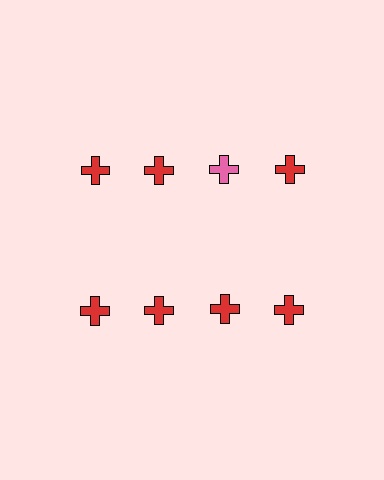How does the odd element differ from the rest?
It has a different color: pink instead of red.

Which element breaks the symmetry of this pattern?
The pink cross in the top row, center column breaks the symmetry. All other shapes are red crosses.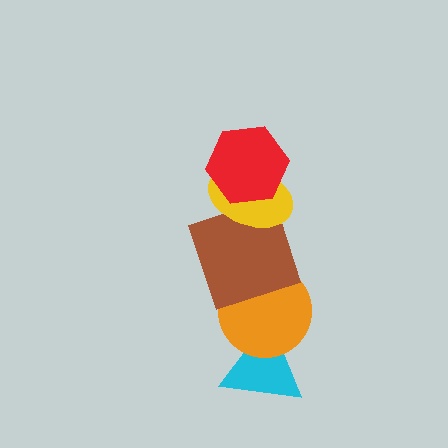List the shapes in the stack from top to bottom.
From top to bottom: the red hexagon, the yellow ellipse, the brown square, the orange circle, the cyan triangle.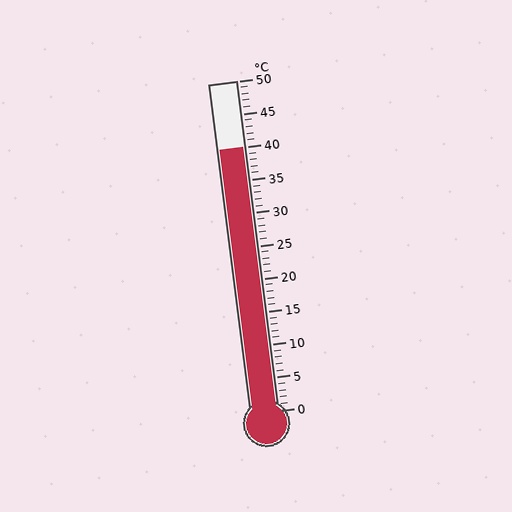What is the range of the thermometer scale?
The thermometer scale ranges from 0°C to 50°C.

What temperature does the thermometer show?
The thermometer shows approximately 40°C.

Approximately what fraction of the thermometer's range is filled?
The thermometer is filled to approximately 80% of its range.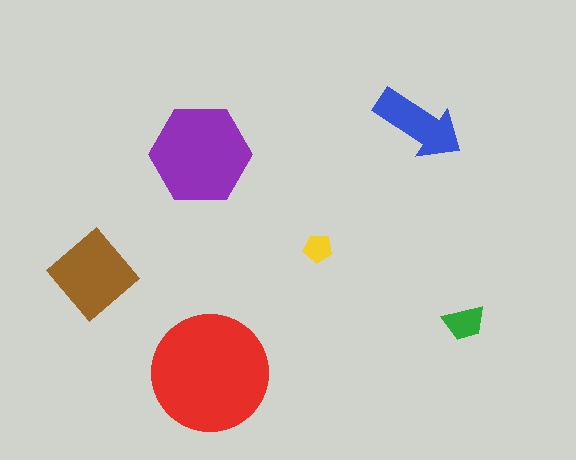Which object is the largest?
The red circle.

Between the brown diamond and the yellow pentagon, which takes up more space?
The brown diamond.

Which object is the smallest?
The yellow pentagon.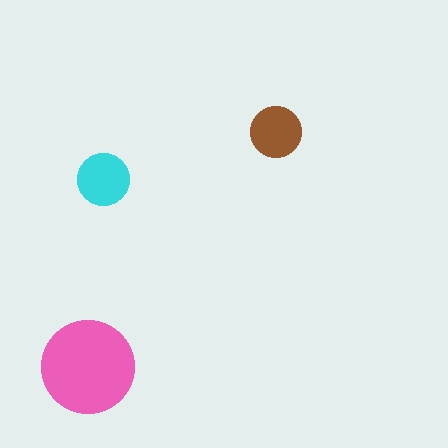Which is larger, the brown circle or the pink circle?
The pink one.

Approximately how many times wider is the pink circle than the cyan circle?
About 2 times wider.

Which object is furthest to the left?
The pink circle is leftmost.